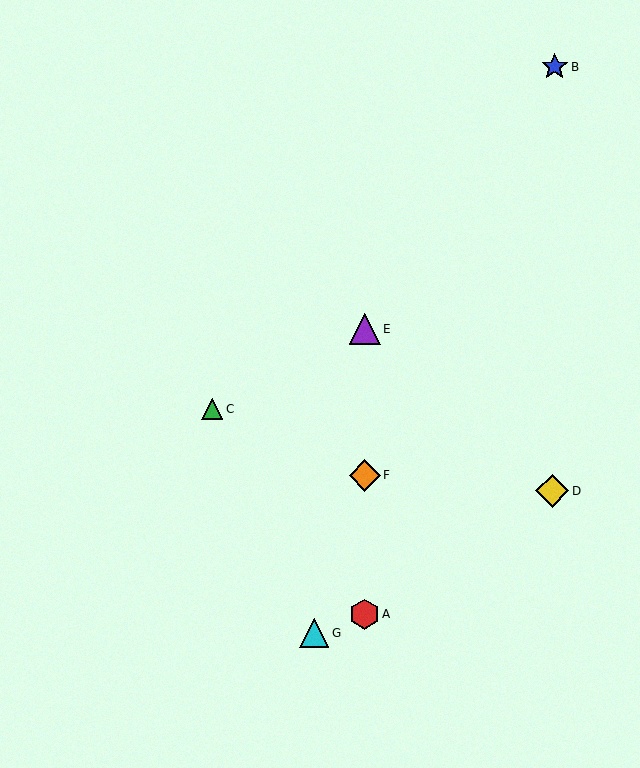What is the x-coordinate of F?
Object F is at x≈365.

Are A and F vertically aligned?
Yes, both are at x≈365.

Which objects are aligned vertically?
Objects A, E, F are aligned vertically.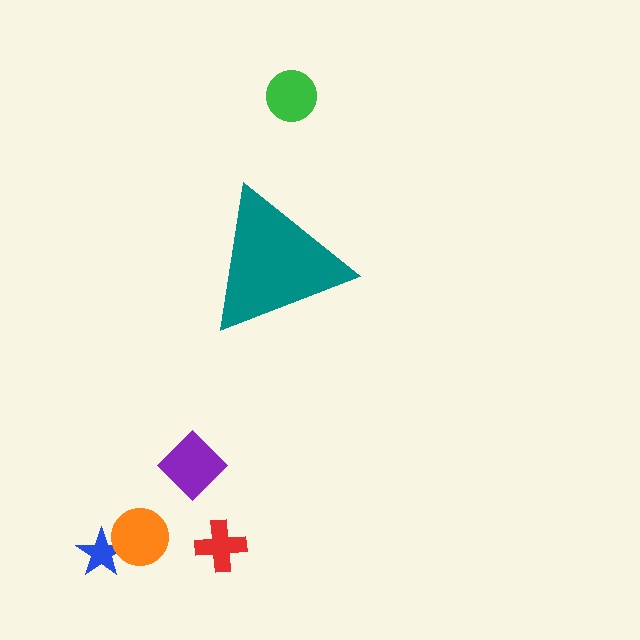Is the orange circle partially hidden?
No, the orange circle is fully visible.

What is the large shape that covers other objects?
A teal triangle.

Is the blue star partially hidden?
No, the blue star is fully visible.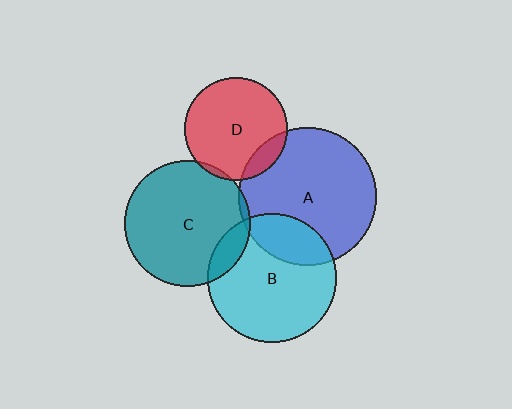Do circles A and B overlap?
Yes.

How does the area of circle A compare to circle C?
Approximately 1.2 times.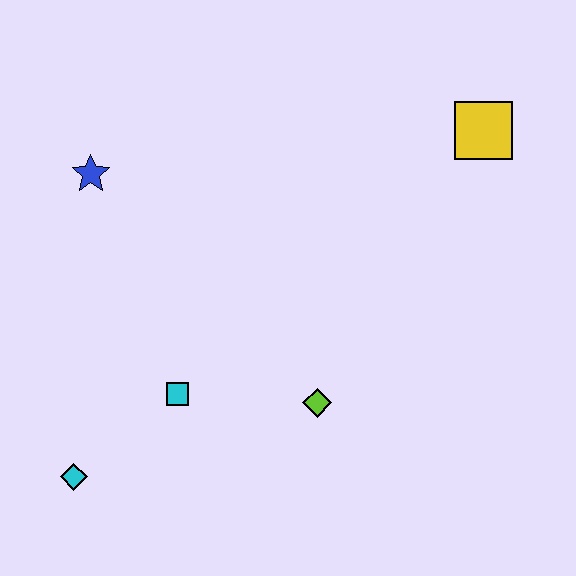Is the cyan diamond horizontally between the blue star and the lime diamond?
No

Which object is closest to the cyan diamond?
The cyan square is closest to the cyan diamond.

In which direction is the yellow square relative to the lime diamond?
The yellow square is above the lime diamond.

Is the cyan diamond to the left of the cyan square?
Yes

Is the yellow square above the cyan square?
Yes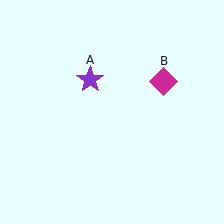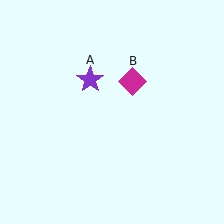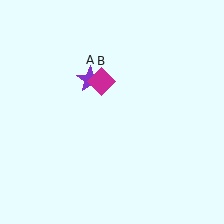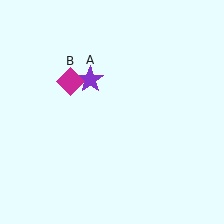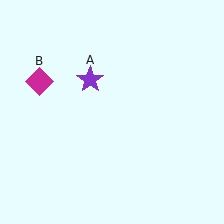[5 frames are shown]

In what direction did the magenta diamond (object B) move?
The magenta diamond (object B) moved left.